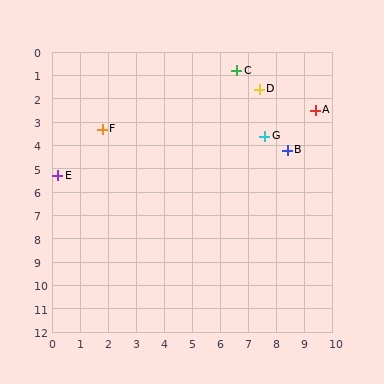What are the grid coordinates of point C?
Point C is at approximately (6.6, 0.8).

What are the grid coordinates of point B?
Point B is at approximately (8.4, 4.2).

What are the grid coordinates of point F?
Point F is at approximately (1.8, 3.3).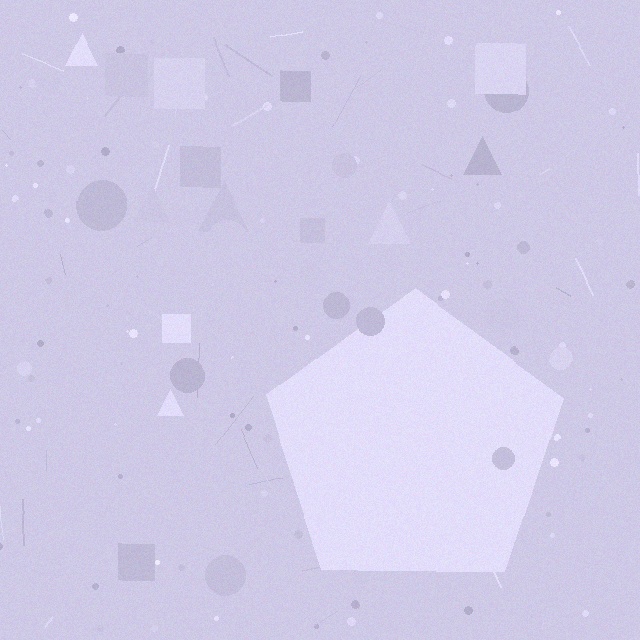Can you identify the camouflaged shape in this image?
The camouflaged shape is a pentagon.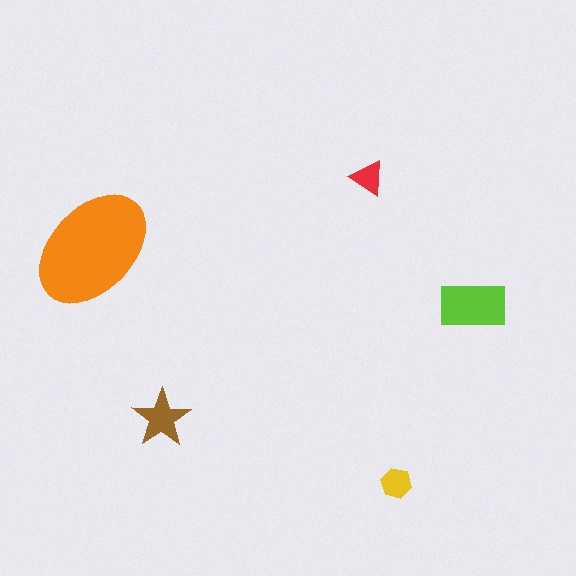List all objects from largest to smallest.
The orange ellipse, the lime rectangle, the brown star, the yellow hexagon, the red triangle.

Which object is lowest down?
The yellow hexagon is bottommost.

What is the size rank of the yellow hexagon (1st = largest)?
4th.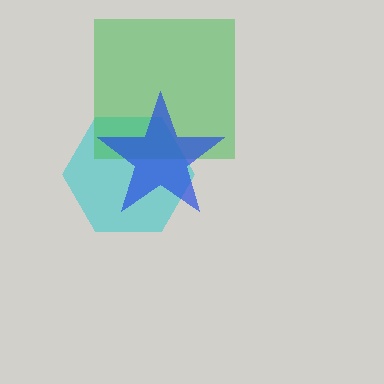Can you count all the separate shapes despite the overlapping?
Yes, there are 3 separate shapes.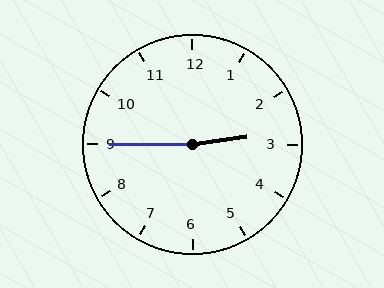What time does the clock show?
2:45.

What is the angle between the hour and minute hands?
Approximately 172 degrees.